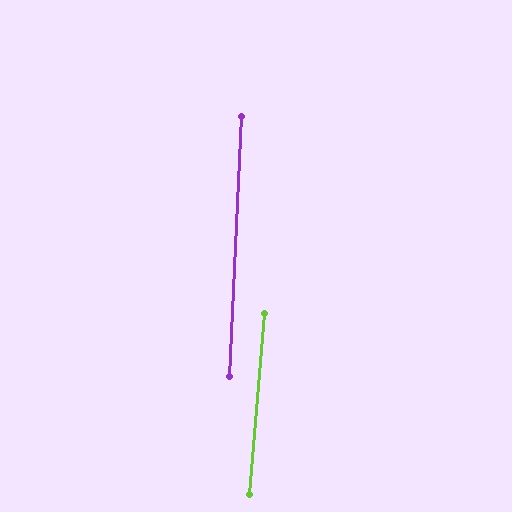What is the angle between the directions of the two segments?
Approximately 2 degrees.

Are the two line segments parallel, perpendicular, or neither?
Parallel — their directions differ by only 1.9°.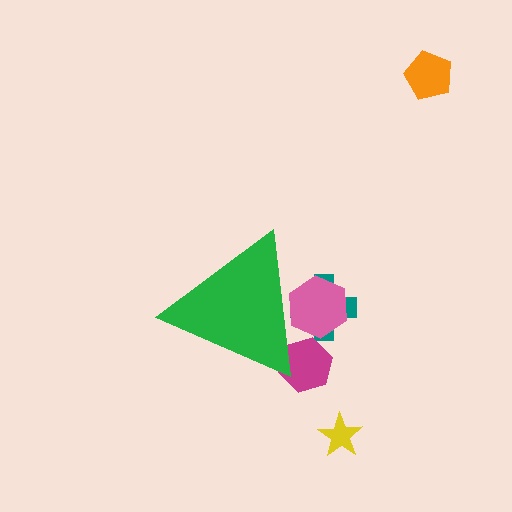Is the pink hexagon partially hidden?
Yes, the pink hexagon is partially hidden behind the green triangle.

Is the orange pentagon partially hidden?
No, the orange pentagon is fully visible.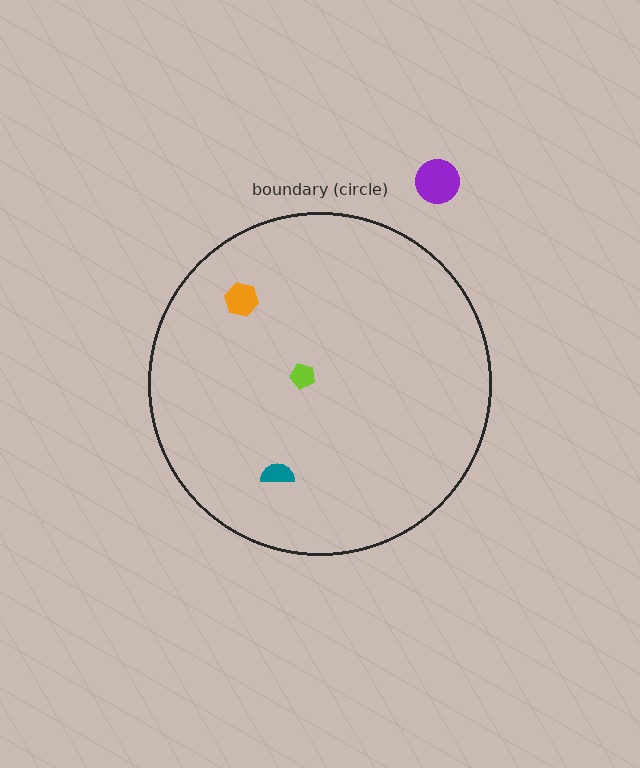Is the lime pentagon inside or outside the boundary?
Inside.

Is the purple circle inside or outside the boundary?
Outside.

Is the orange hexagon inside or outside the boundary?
Inside.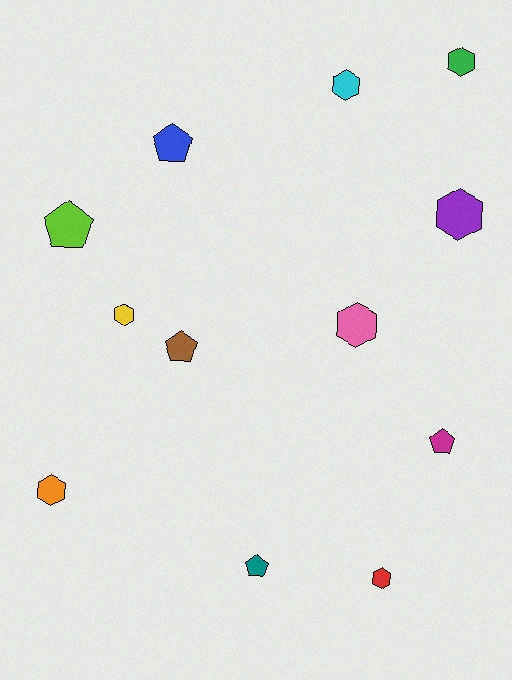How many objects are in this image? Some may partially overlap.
There are 12 objects.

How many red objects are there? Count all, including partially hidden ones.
There is 1 red object.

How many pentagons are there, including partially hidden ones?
There are 5 pentagons.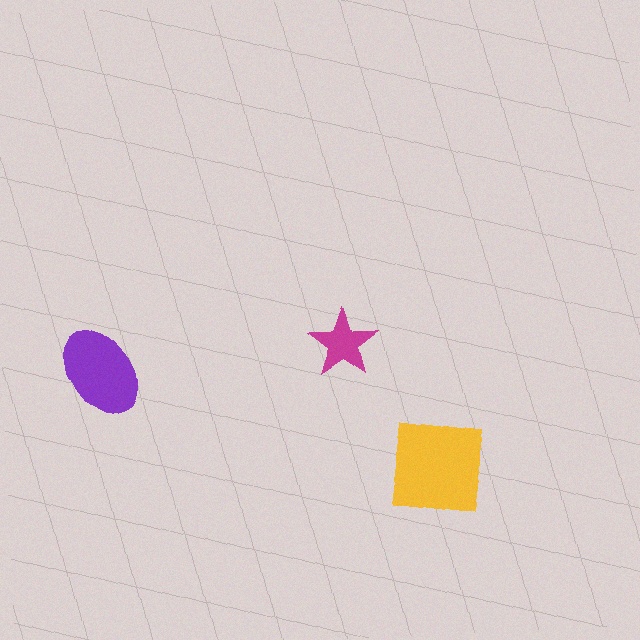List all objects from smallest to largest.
The magenta star, the purple ellipse, the yellow square.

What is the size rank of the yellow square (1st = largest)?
1st.